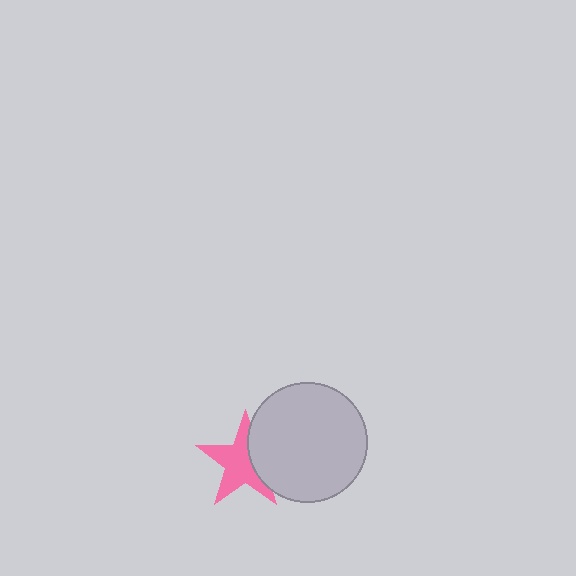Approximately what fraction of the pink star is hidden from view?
Roughly 32% of the pink star is hidden behind the light gray circle.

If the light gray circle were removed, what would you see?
You would see the complete pink star.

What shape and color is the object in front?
The object in front is a light gray circle.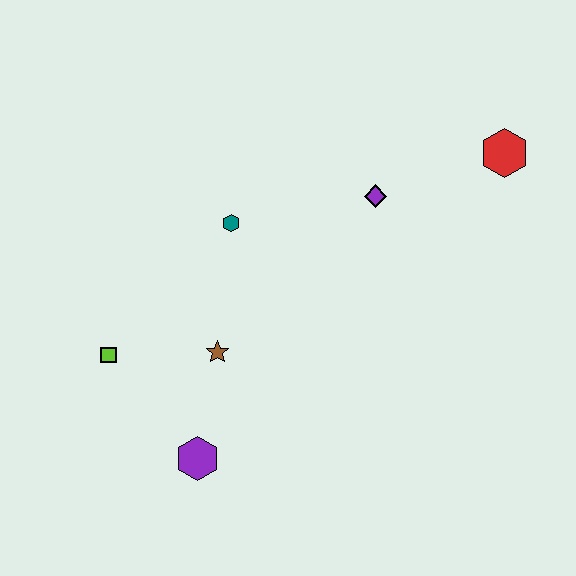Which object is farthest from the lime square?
The red hexagon is farthest from the lime square.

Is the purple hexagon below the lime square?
Yes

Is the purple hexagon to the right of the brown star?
No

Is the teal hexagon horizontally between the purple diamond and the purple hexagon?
Yes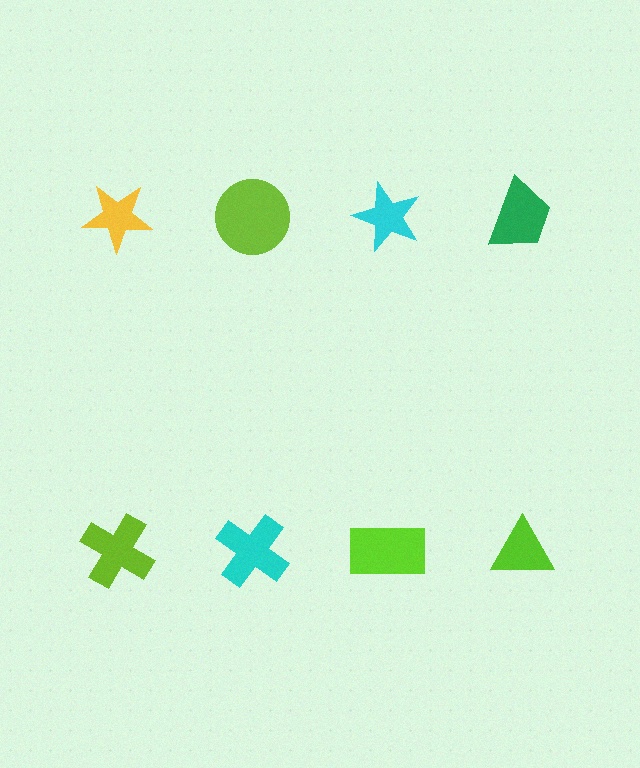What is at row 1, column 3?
A cyan star.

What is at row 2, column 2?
A cyan cross.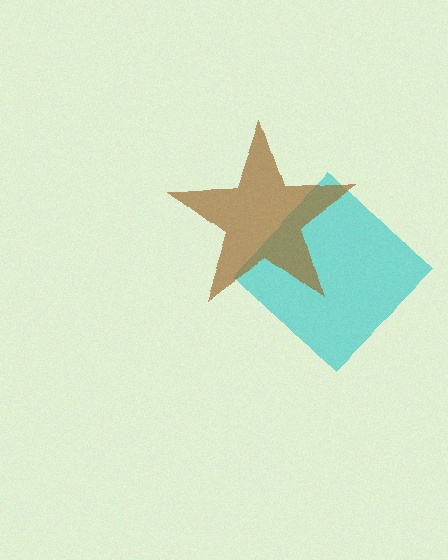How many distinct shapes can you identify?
There are 2 distinct shapes: a cyan diamond, a brown star.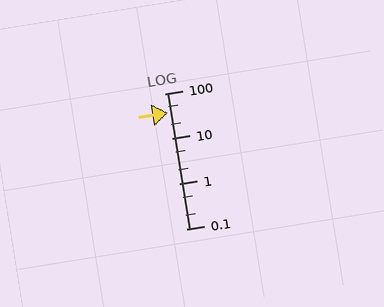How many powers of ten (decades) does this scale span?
The scale spans 3 decades, from 0.1 to 100.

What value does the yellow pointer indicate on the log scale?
The pointer indicates approximately 38.